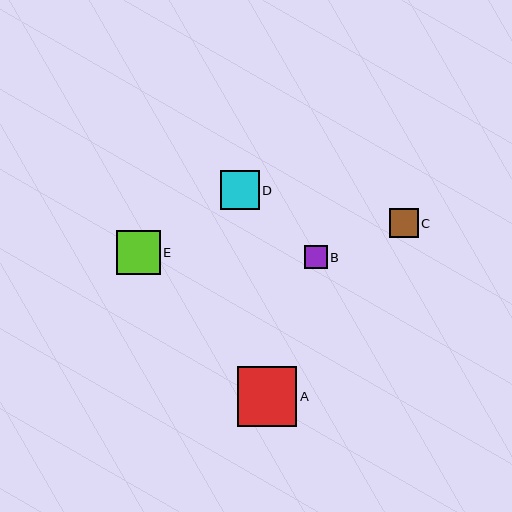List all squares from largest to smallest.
From largest to smallest: A, E, D, C, B.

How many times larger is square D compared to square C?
Square D is approximately 1.3 times the size of square C.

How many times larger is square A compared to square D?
Square A is approximately 1.5 times the size of square D.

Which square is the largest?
Square A is the largest with a size of approximately 60 pixels.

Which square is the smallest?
Square B is the smallest with a size of approximately 23 pixels.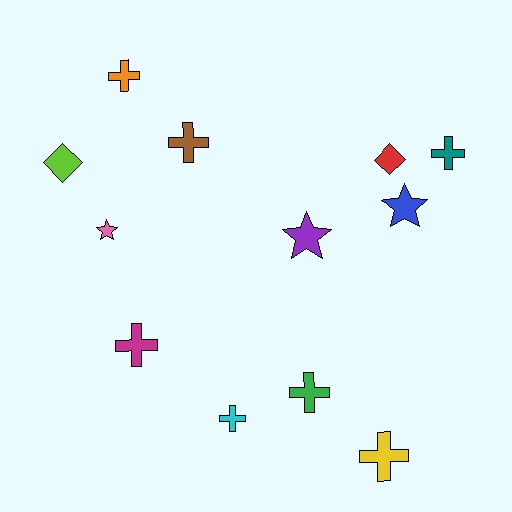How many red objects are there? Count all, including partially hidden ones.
There is 1 red object.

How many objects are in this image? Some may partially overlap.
There are 12 objects.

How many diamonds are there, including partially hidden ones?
There are 2 diamonds.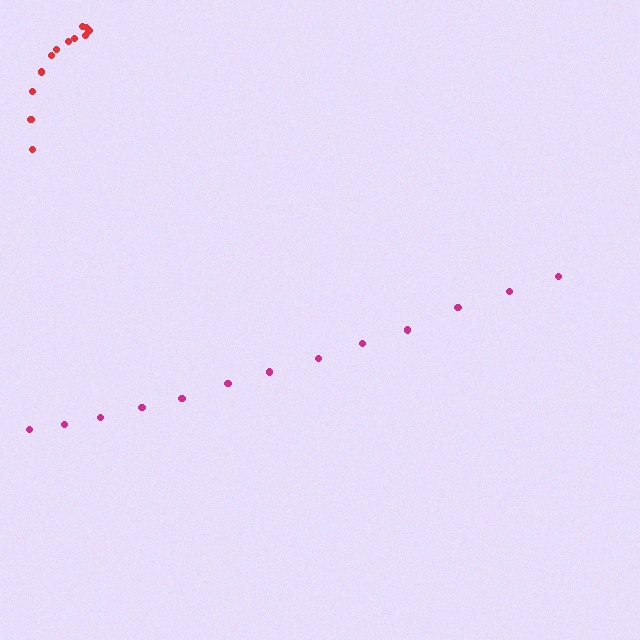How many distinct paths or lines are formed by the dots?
There are 2 distinct paths.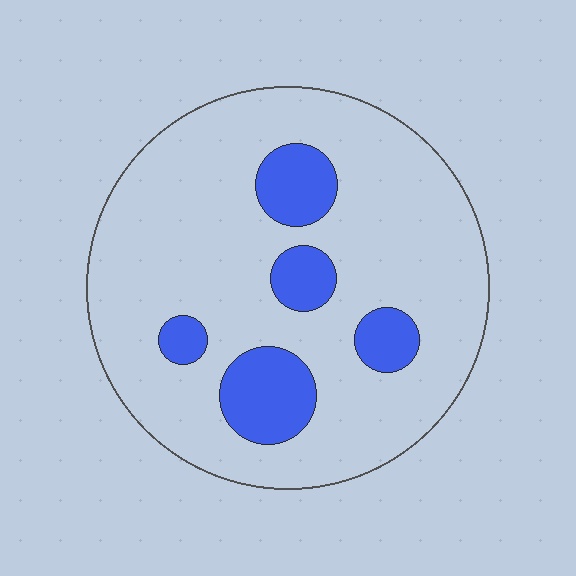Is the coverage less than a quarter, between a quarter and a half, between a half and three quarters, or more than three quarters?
Less than a quarter.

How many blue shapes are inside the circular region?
5.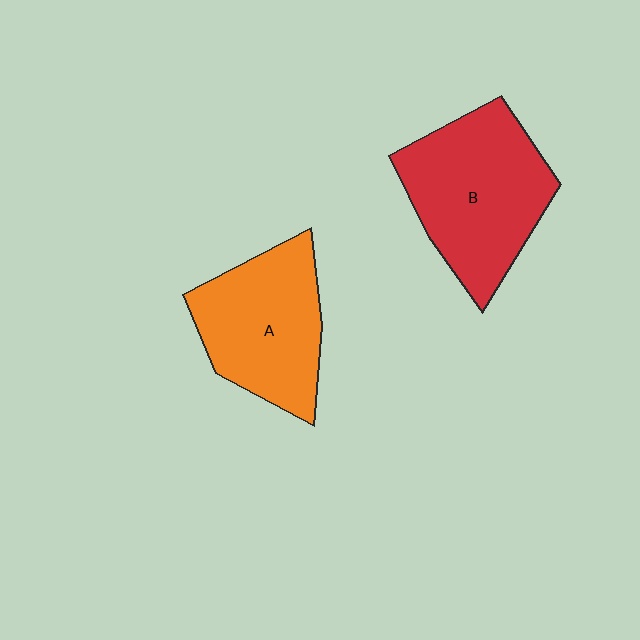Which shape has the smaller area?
Shape A (orange).